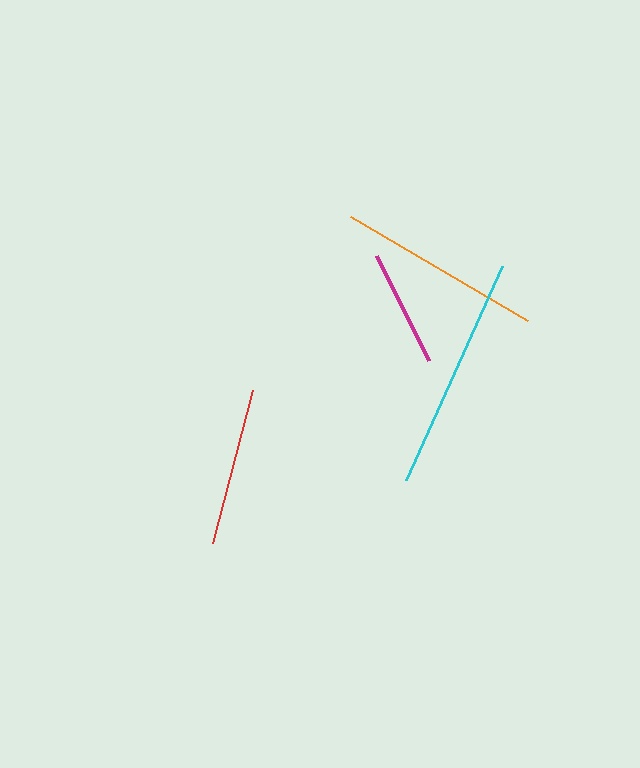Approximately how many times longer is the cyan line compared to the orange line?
The cyan line is approximately 1.1 times the length of the orange line.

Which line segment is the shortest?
The magenta line is the shortest at approximately 117 pixels.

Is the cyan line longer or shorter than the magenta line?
The cyan line is longer than the magenta line.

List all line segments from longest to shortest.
From longest to shortest: cyan, orange, red, magenta.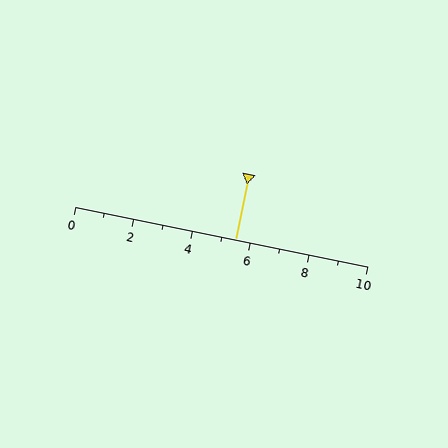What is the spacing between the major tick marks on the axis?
The major ticks are spaced 2 apart.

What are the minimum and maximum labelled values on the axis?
The axis runs from 0 to 10.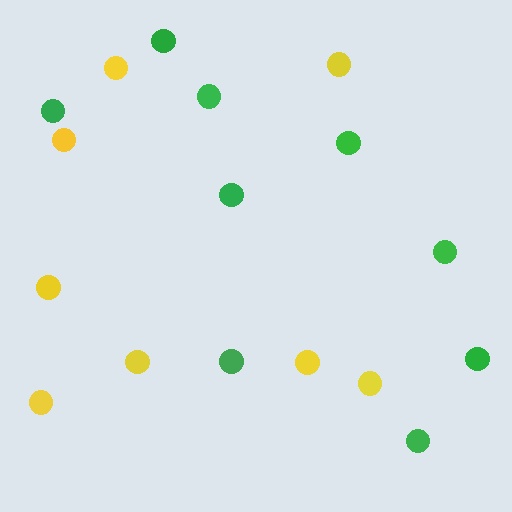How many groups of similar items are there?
There are 2 groups: one group of green circles (9) and one group of yellow circles (8).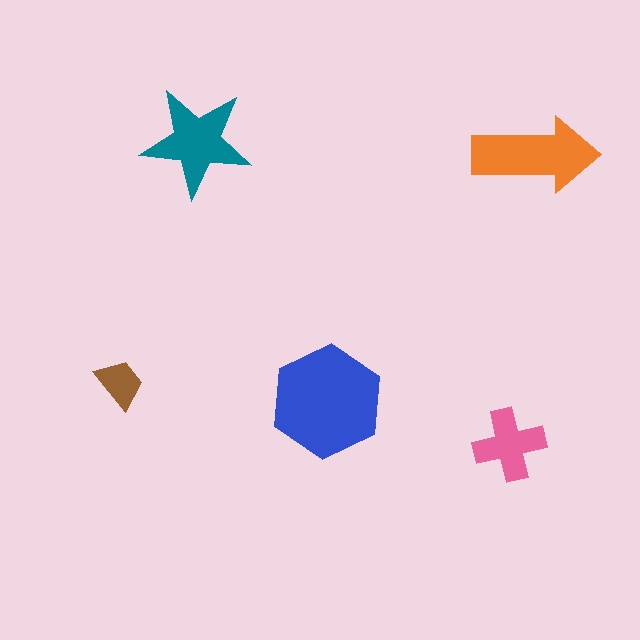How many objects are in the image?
There are 5 objects in the image.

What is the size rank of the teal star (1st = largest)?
3rd.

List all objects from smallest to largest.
The brown trapezoid, the pink cross, the teal star, the orange arrow, the blue hexagon.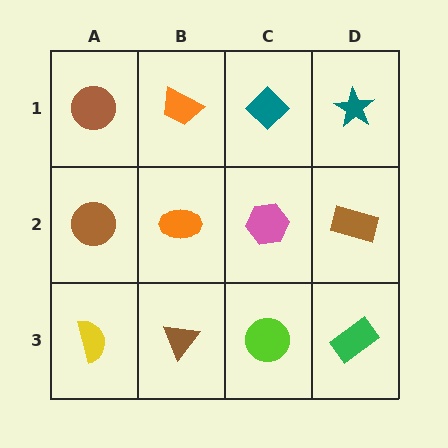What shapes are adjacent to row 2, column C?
A teal diamond (row 1, column C), a lime circle (row 3, column C), an orange ellipse (row 2, column B), a brown rectangle (row 2, column D).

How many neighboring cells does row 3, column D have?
2.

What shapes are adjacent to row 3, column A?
A brown circle (row 2, column A), a brown triangle (row 3, column B).